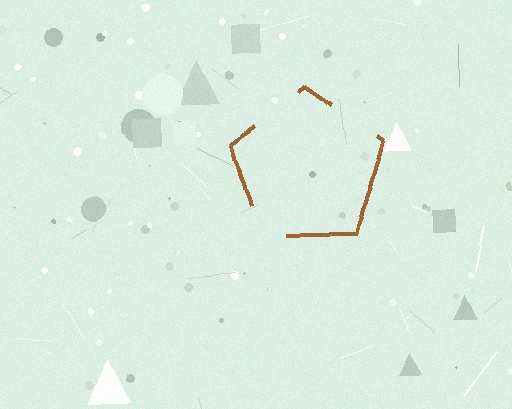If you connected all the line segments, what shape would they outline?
They would outline a pentagon.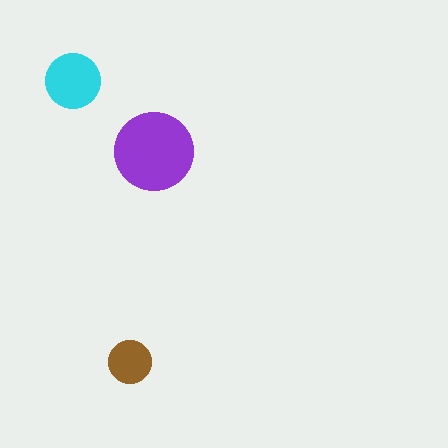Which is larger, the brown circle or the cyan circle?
The cyan one.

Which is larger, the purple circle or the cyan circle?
The purple one.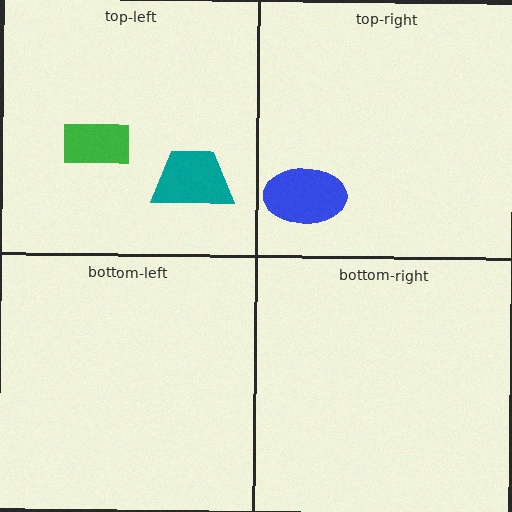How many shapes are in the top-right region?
1.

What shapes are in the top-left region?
The green rectangle, the teal trapezoid.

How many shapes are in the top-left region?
2.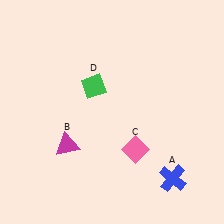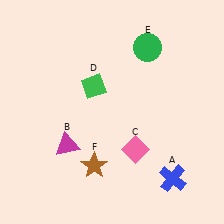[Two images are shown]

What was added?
A green circle (E), a brown star (F) were added in Image 2.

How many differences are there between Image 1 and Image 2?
There are 2 differences between the two images.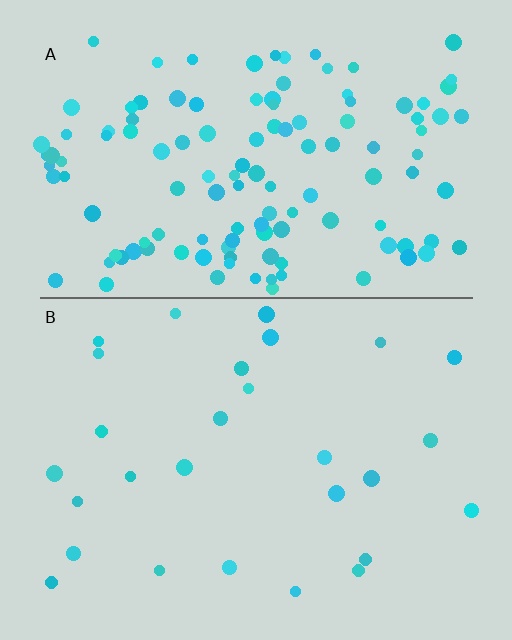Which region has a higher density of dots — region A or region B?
A (the top).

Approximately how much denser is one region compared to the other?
Approximately 4.5× — region A over region B.